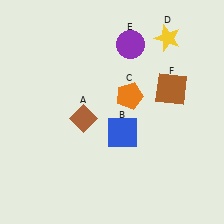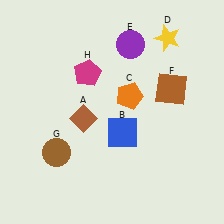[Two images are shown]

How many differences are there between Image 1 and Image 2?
There are 2 differences between the two images.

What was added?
A brown circle (G), a magenta pentagon (H) were added in Image 2.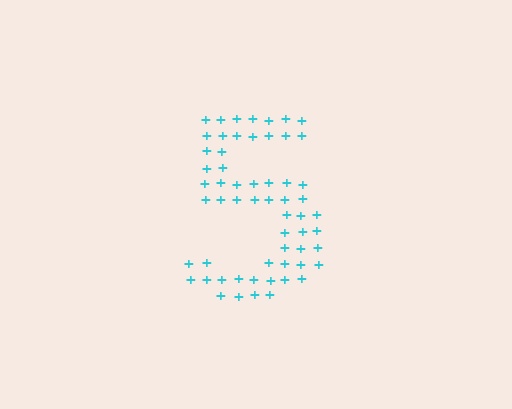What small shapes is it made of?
It is made of small plus signs.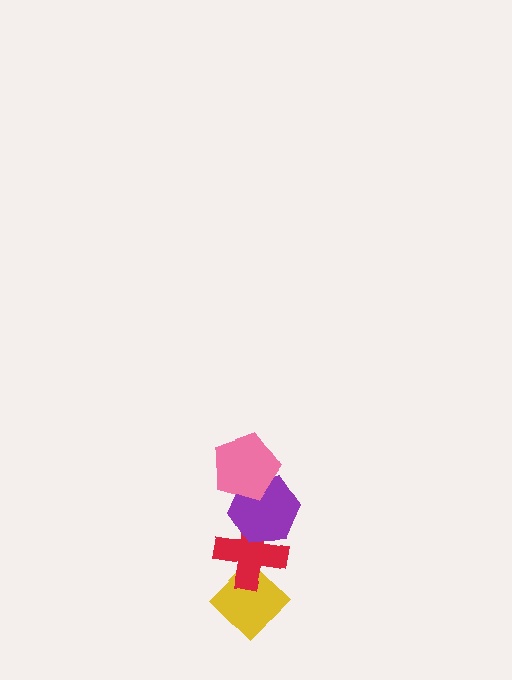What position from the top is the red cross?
The red cross is 3rd from the top.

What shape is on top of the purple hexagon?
The pink pentagon is on top of the purple hexagon.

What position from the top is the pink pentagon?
The pink pentagon is 1st from the top.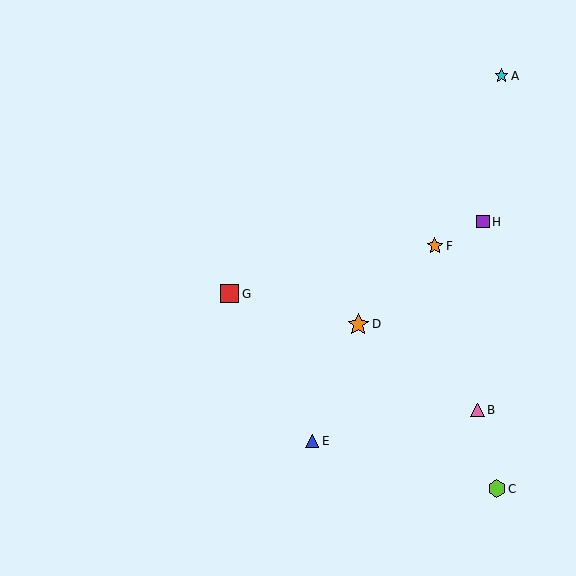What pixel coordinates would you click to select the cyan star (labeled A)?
Click at (501, 76) to select the cyan star A.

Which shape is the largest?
The orange star (labeled D) is the largest.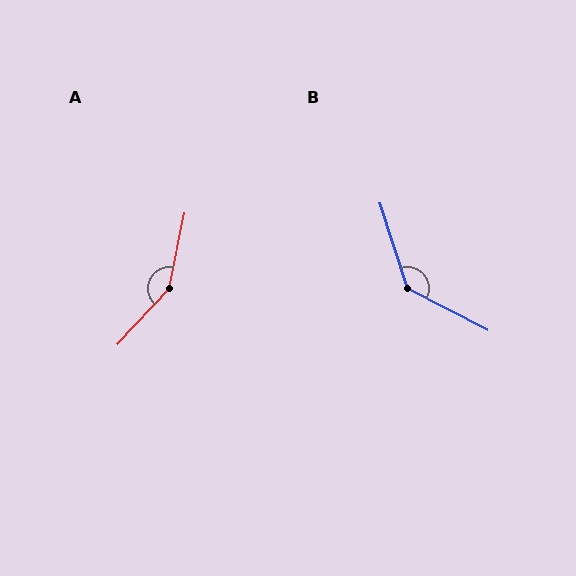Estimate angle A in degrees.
Approximately 149 degrees.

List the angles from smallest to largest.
B (135°), A (149°).